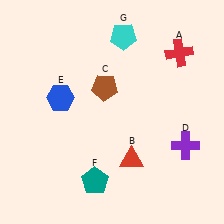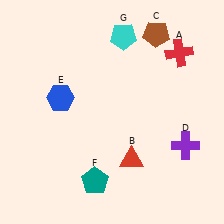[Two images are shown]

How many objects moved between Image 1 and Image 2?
1 object moved between the two images.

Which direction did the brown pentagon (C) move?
The brown pentagon (C) moved up.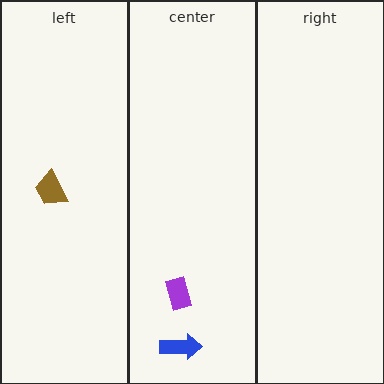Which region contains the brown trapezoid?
The left region.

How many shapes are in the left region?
1.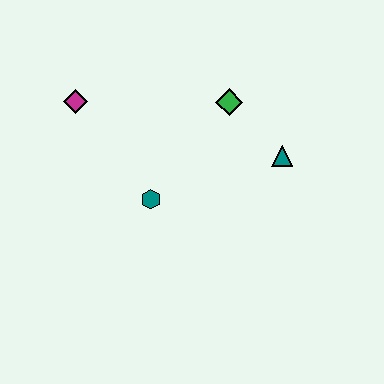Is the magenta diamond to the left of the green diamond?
Yes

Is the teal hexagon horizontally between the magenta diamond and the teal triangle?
Yes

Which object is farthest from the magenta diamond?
The teal triangle is farthest from the magenta diamond.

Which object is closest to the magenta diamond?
The teal hexagon is closest to the magenta diamond.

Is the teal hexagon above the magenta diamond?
No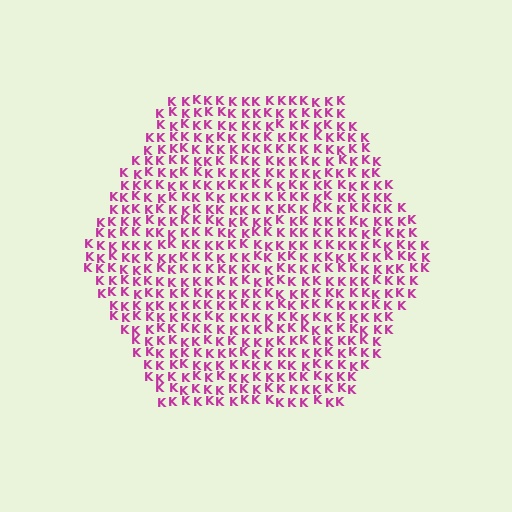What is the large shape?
The large shape is a hexagon.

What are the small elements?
The small elements are letter K's.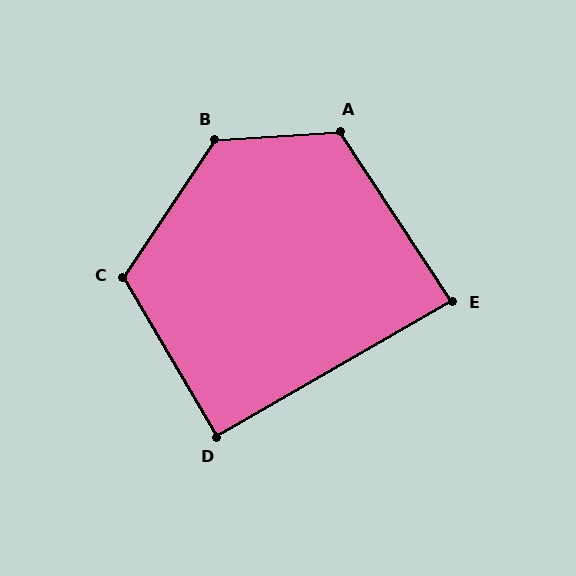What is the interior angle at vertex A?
Approximately 119 degrees (obtuse).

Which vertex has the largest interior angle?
B, at approximately 128 degrees.